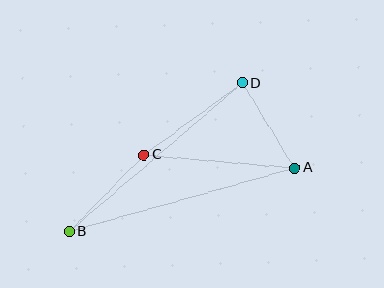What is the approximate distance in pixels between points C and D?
The distance between C and D is approximately 121 pixels.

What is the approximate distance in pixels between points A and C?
The distance between A and C is approximately 151 pixels.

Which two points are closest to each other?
Points A and D are closest to each other.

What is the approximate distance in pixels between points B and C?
The distance between B and C is approximately 107 pixels.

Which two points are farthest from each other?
Points A and B are farthest from each other.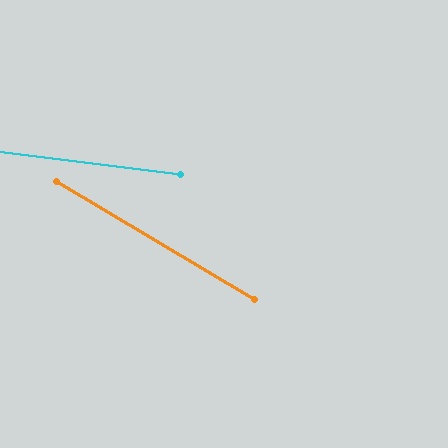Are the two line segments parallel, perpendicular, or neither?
Neither parallel nor perpendicular — they differ by about 24°.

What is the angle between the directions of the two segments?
Approximately 24 degrees.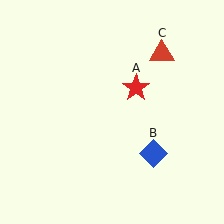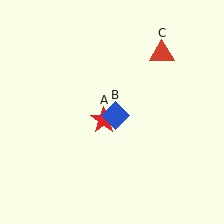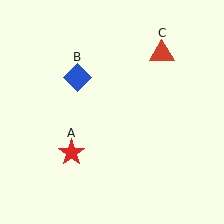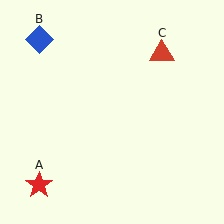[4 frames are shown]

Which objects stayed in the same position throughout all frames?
Red triangle (object C) remained stationary.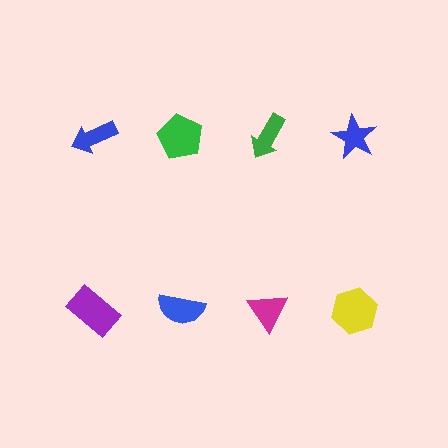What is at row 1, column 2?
A green pentagon.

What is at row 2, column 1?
A purple rectangle.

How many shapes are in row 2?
4 shapes.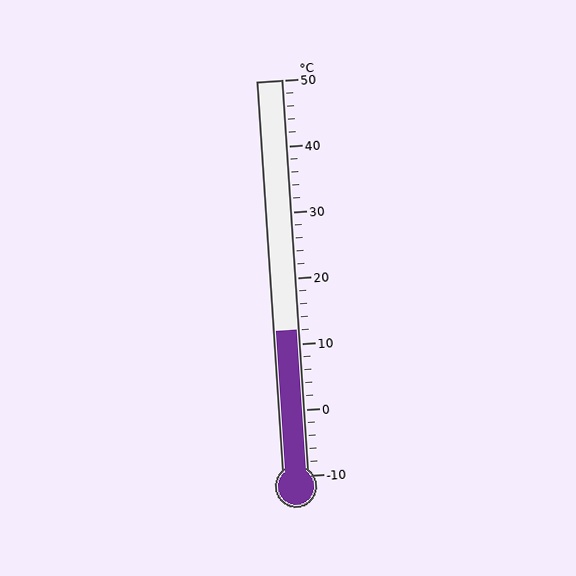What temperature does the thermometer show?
The thermometer shows approximately 12°C.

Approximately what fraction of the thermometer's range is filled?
The thermometer is filled to approximately 35% of its range.